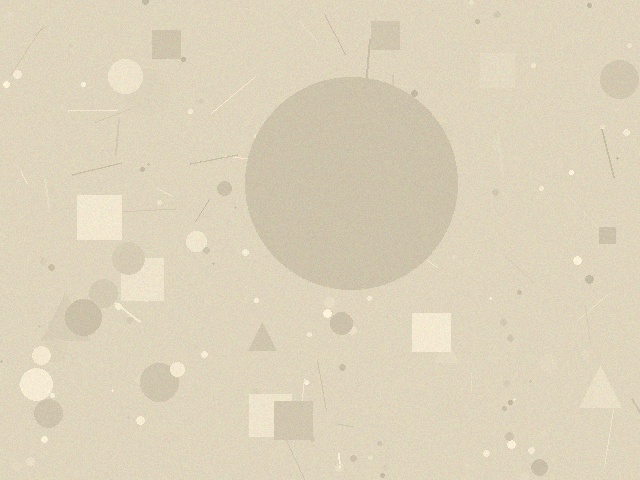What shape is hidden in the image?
A circle is hidden in the image.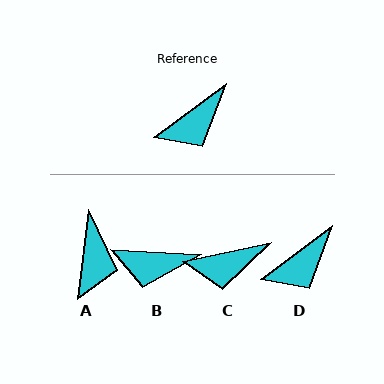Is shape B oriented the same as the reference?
No, it is off by about 41 degrees.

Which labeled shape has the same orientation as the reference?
D.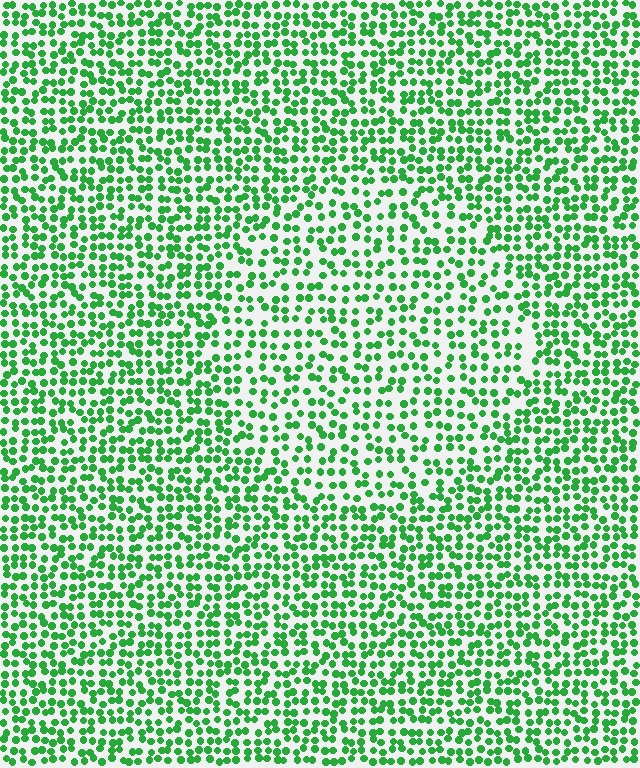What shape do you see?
I see a circle.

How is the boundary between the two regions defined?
The boundary is defined by a change in element density (approximately 1.5x ratio). All elements are the same color, size, and shape.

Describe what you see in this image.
The image contains small green elements arranged at two different densities. A circle-shaped region is visible where the elements are less densely packed than the surrounding area.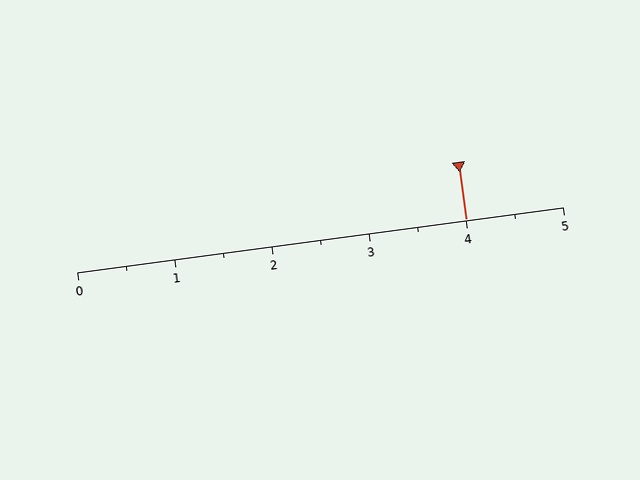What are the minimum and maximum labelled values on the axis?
The axis runs from 0 to 5.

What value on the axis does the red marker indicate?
The marker indicates approximately 4.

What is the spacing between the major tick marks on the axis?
The major ticks are spaced 1 apart.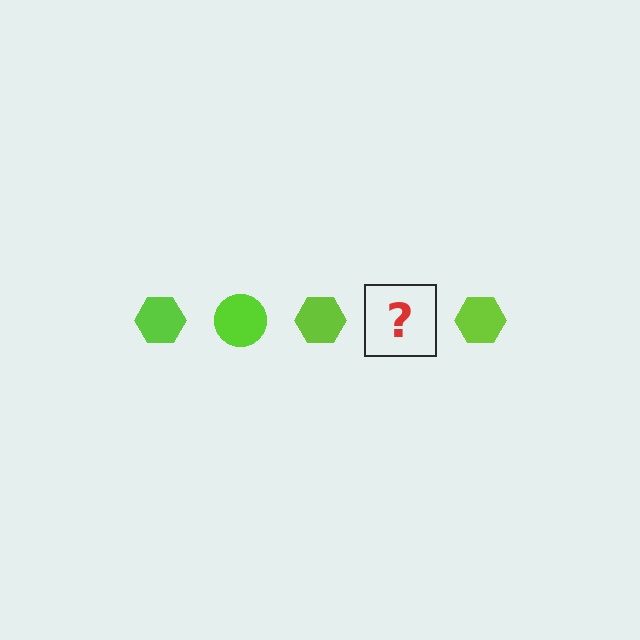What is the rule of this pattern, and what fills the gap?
The rule is that the pattern cycles through hexagon, circle shapes in lime. The gap should be filled with a lime circle.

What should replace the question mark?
The question mark should be replaced with a lime circle.